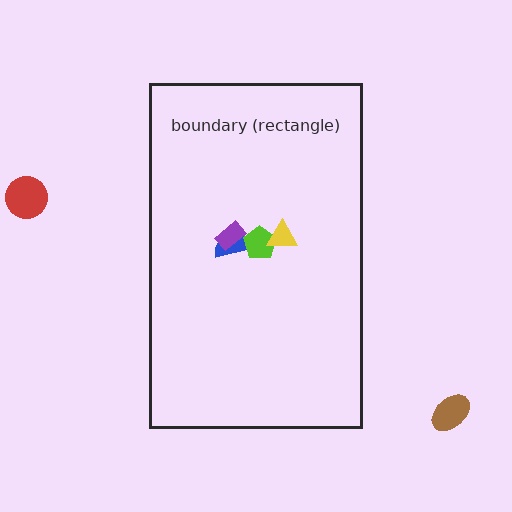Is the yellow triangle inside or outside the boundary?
Inside.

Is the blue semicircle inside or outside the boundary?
Inside.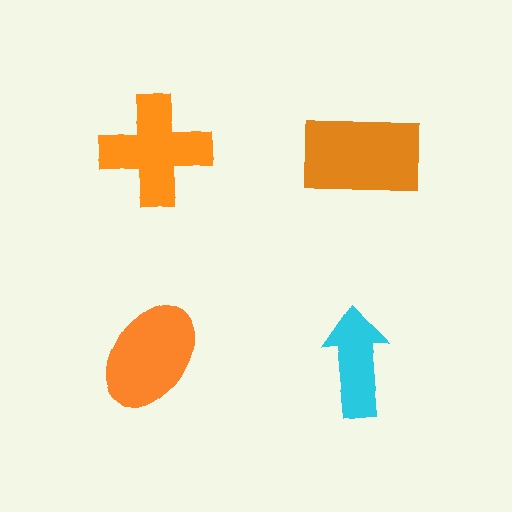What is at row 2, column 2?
A cyan arrow.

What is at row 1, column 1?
An orange cross.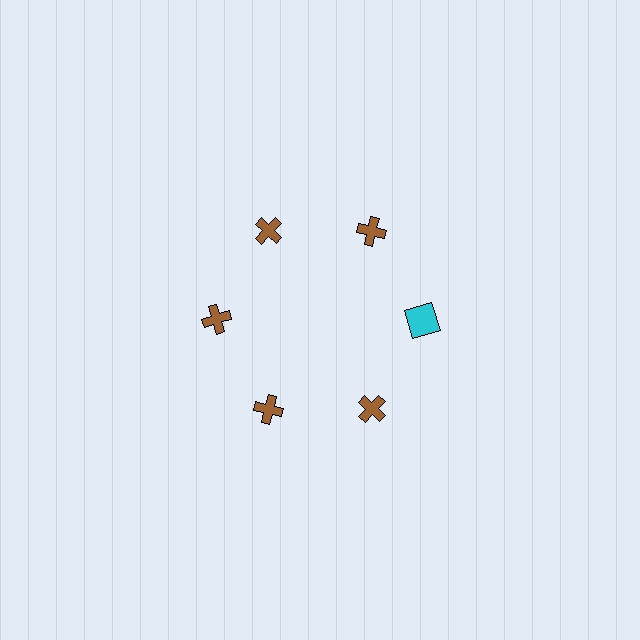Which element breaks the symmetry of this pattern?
The cyan square at roughly the 3 o'clock position breaks the symmetry. All other shapes are brown crosses.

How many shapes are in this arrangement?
There are 6 shapes arranged in a ring pattern.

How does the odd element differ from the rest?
It differs in both color (cyan instead of brown) and shape (square instead of cross).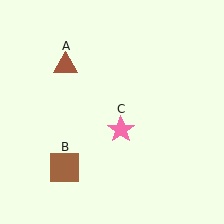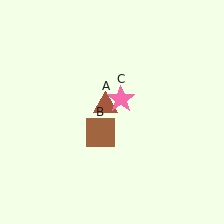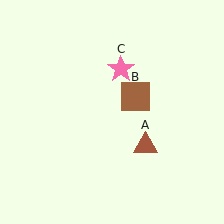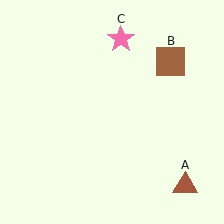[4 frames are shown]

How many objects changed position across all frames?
3 objects changed position: brown triangle (object A), brown square (object B), pink star (object C).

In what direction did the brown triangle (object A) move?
The brown triangle (object A) moved down and to the right.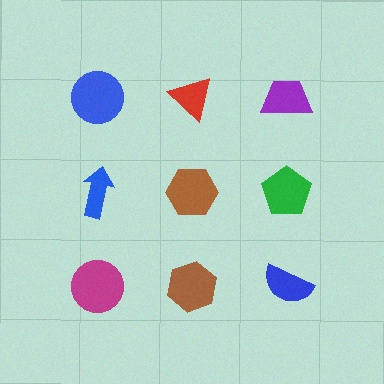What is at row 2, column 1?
A blue arrow.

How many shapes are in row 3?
3 shapes.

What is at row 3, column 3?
A blue semicircle.